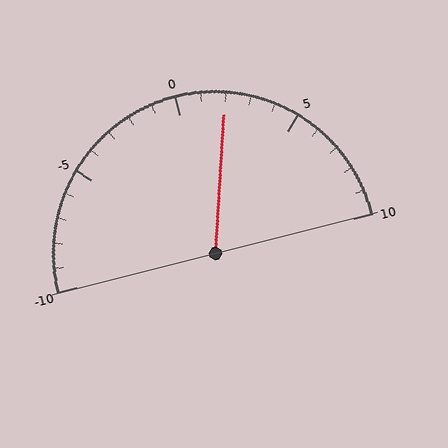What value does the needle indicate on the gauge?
The needle indicates approximately 2.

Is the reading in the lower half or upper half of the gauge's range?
The reading is in the upper half of the range (-10 to 10).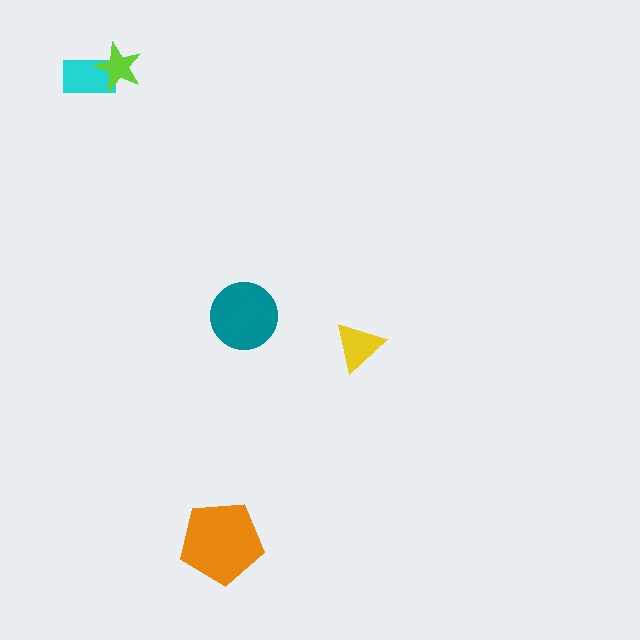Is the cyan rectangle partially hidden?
Yes, it is partially covered by another shape.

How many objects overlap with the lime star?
1 object overlaps with the lime star.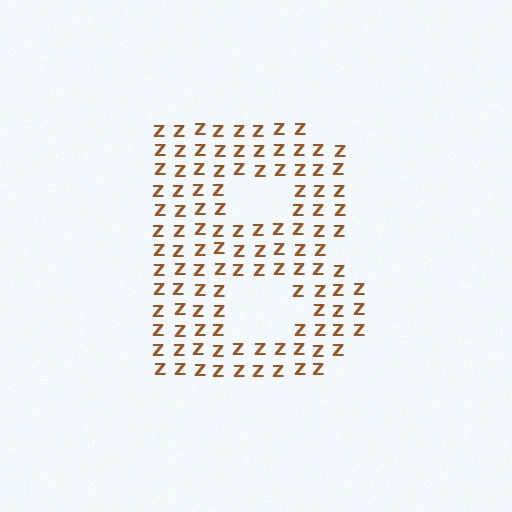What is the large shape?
The large shape is the letter B.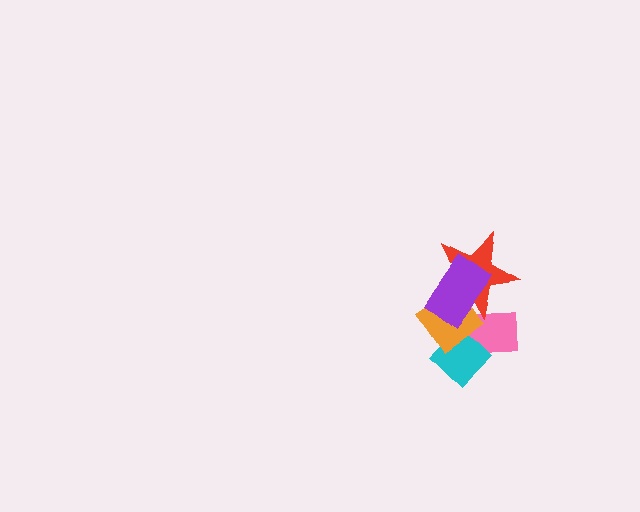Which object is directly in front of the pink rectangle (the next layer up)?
The cyan diamond is directly in front of the pink rectangle.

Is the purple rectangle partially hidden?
No, no other shape covers it.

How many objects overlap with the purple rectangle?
3 objects overlap with the purple rectangle.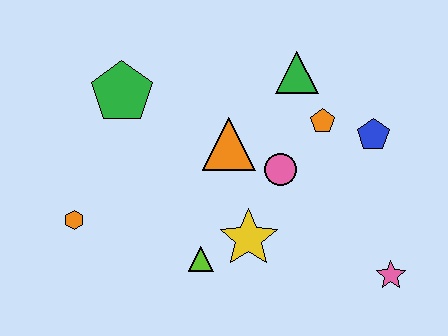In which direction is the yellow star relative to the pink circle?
The yellow star is below the pink circle.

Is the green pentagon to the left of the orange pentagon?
Yes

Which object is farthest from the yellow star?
The green pentagon is farthest from the yellow star.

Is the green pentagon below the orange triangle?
No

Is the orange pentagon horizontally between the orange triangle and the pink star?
Yes